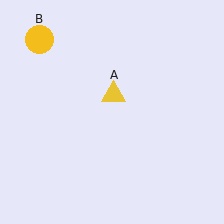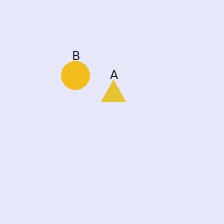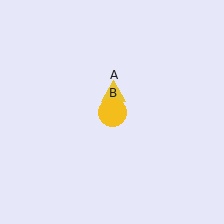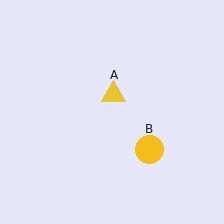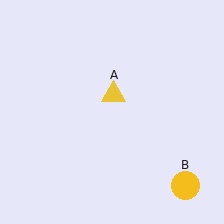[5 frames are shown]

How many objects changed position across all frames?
1 object changed position: yellow circle (object B).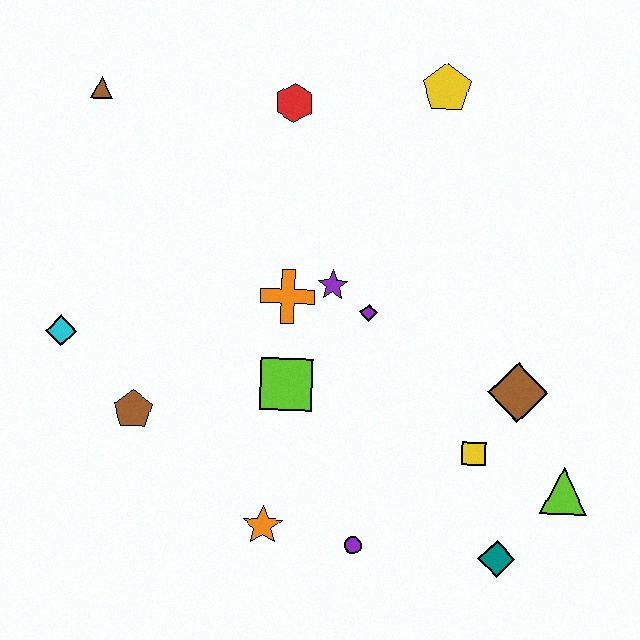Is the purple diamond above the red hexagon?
No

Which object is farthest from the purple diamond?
The brown triangle is farthest from the purple diamond.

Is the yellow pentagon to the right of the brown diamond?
No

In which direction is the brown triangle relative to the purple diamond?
The brown triangle is to the left of the purple diamond.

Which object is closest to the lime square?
The orange cross is closest to the lime square.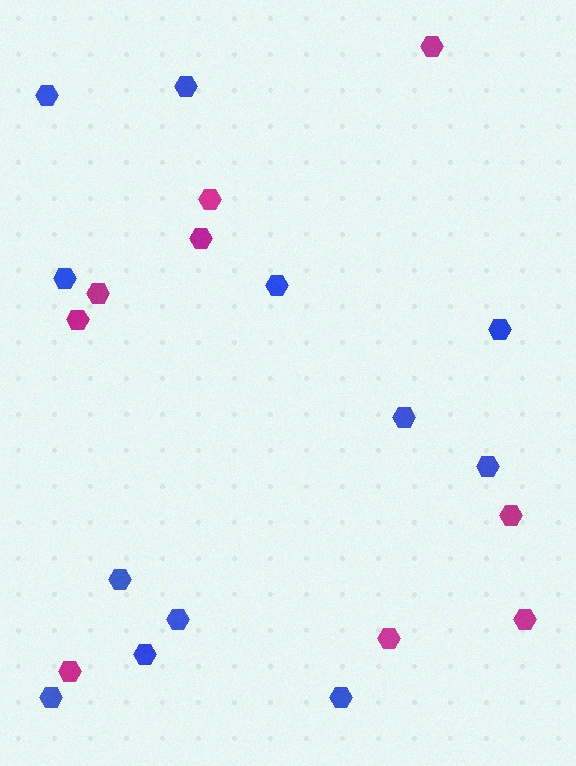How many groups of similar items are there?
There are 2 groups: one group of magenta hexagons (9) and one group of blue hexagons (12).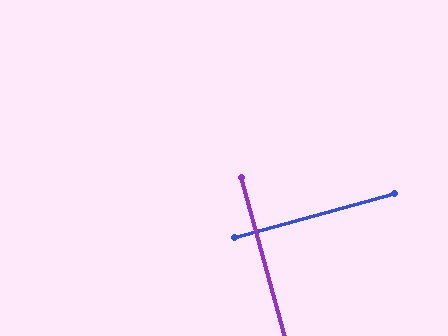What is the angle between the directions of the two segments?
Approximately 90 degrees.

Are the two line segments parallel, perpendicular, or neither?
Perpendicular — they meet at approximately 90°.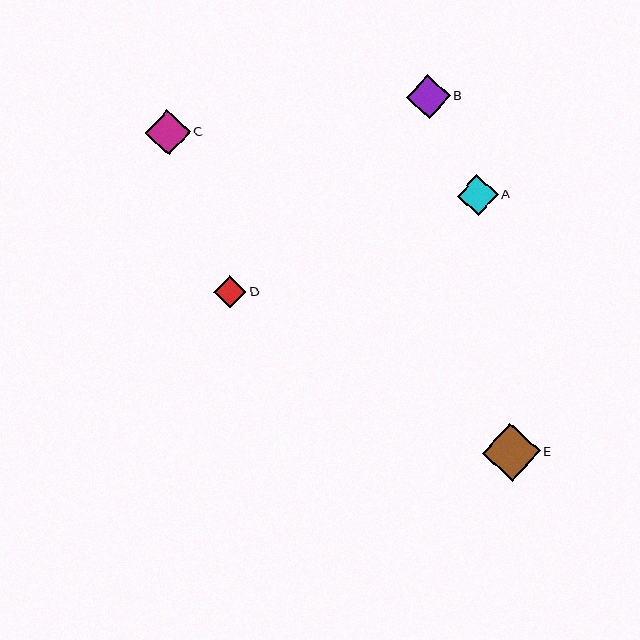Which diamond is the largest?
Diamond E is the largest with a size of approximately 58 pixels.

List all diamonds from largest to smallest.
From largest to smallest: E, C, B, A, D.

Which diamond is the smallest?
Diamond D is the smallest with a size of approximately 32 pixels.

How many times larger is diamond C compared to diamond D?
Diamond C is approximately 1.4 times the size of diamond D.